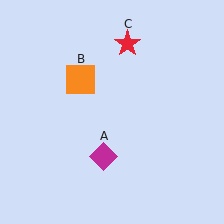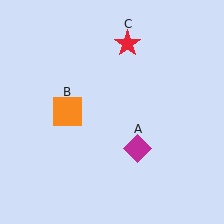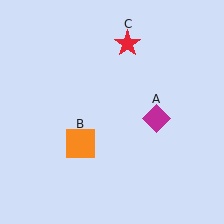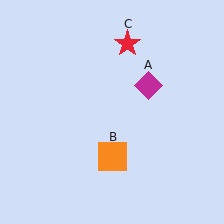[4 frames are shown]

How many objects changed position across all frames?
2 objects changed position: magenta diamond (object A), orange square (object B).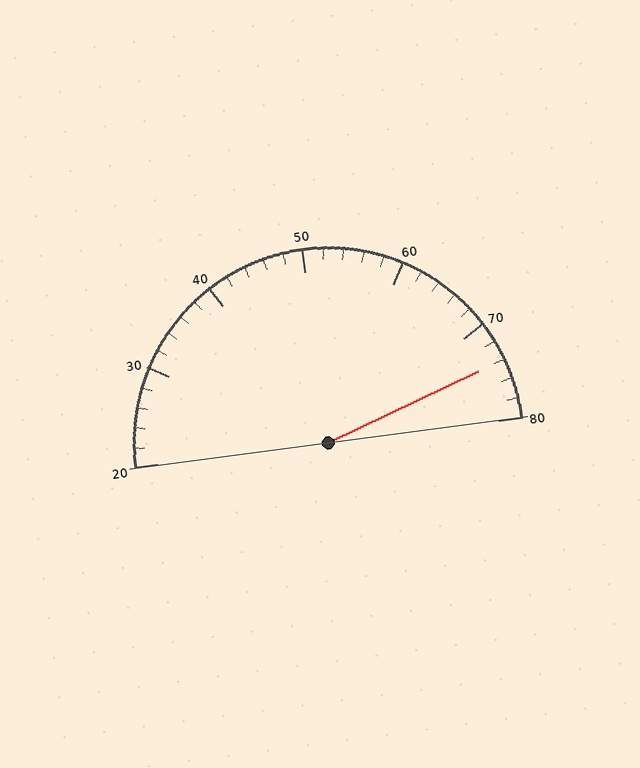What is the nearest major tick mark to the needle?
The nearest major tick mark is 70.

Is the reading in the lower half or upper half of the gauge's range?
The reading is in the upper half of the range (20 to 80).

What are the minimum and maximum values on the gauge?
The gauge ranges from 20 to 80.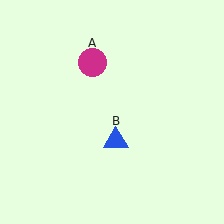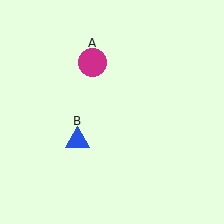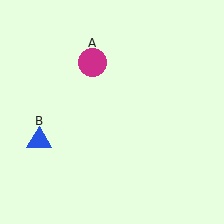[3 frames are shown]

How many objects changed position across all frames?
1 object changed position: blue triangle (object B).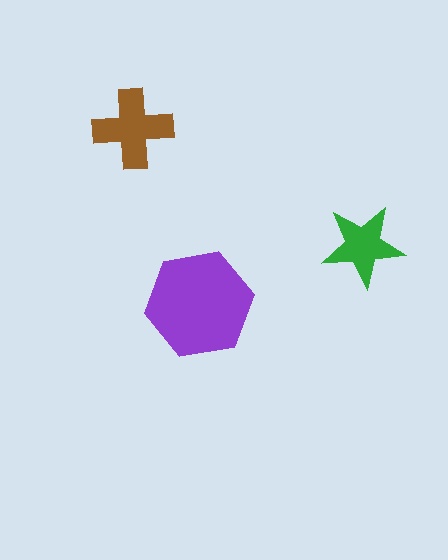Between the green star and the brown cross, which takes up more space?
The brown cross.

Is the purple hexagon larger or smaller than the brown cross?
Larger.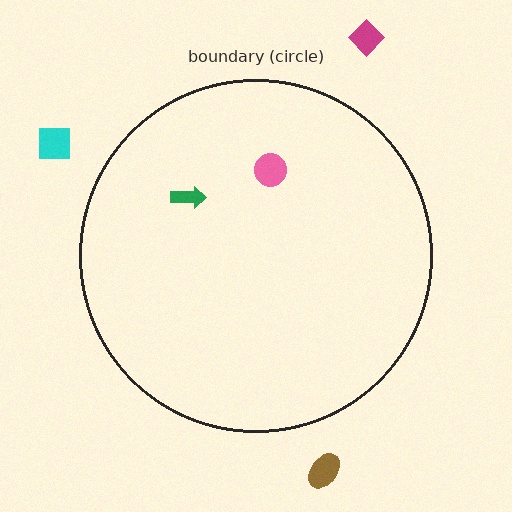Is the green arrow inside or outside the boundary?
Inside.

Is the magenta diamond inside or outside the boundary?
Outside.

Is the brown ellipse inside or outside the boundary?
Outside.